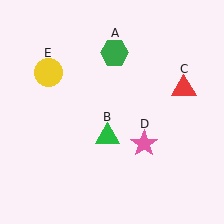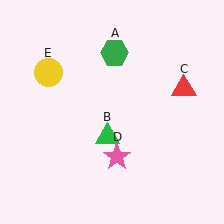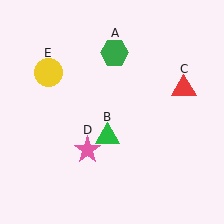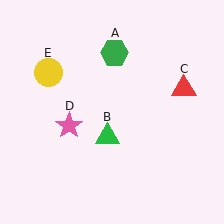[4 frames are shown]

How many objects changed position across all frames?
1 object changed position: pink star (object D).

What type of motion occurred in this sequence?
The pink star (object D) rotated clockwise around the center of the scene.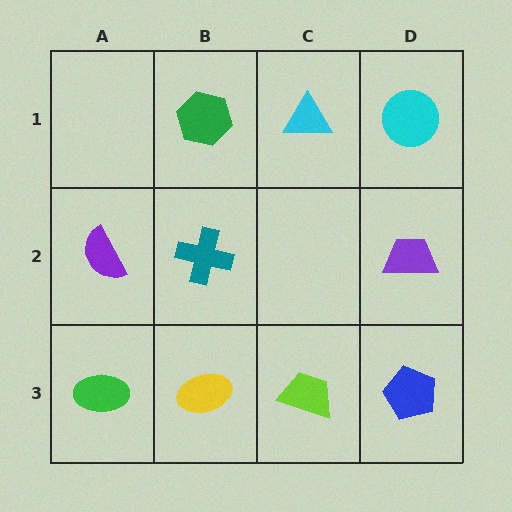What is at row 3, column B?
A yellow ellipse.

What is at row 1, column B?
A green hexagon.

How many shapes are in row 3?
4 shapes.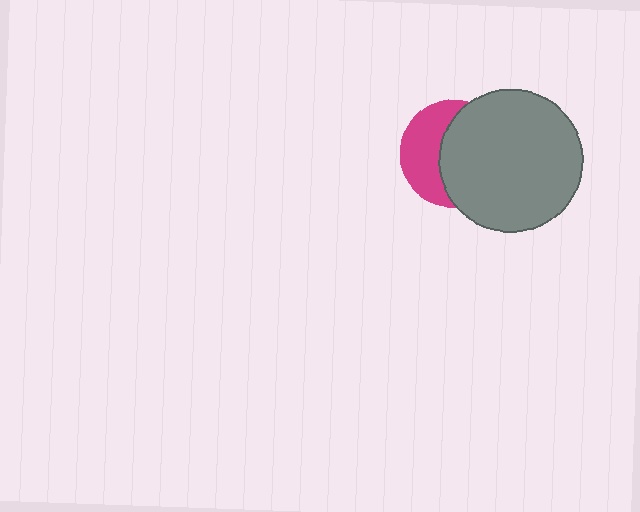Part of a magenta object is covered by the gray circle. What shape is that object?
It is a circle.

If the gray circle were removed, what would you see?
You would see the complete magenta circle.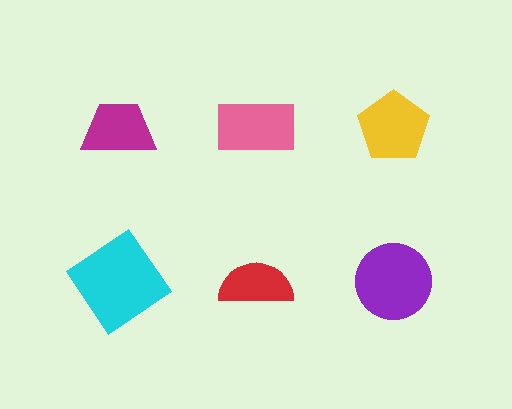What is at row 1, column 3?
A yellow pentagon.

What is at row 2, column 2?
A red semicircle.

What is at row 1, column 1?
A magenta trapezoid.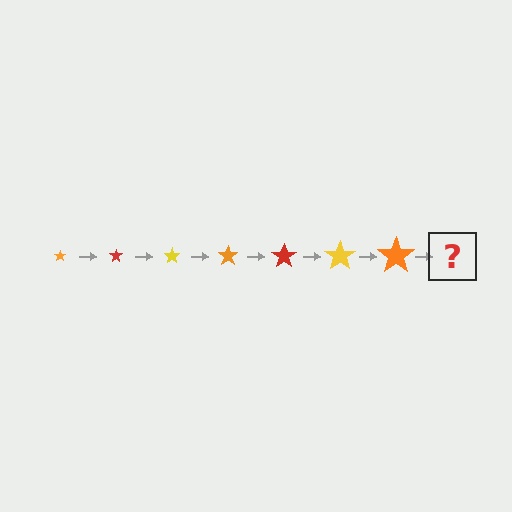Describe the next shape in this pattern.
It should be a red star, larger than the previous one.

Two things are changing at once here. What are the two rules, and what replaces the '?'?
The two rules are that the star grows larger each step and the color cycles through orange, red, and yellow. The '?' should be a red star, larger than the previous one.